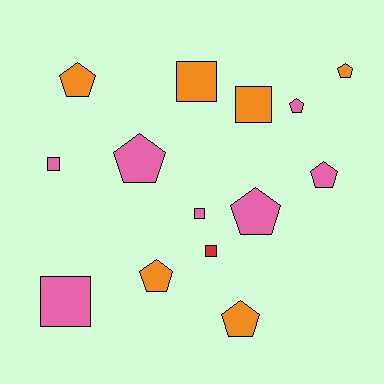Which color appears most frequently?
Pink, with 7 objects.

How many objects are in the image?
There are 14 objects.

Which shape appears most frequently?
Pentagon, with 8 objects.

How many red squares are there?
There is 1 red square.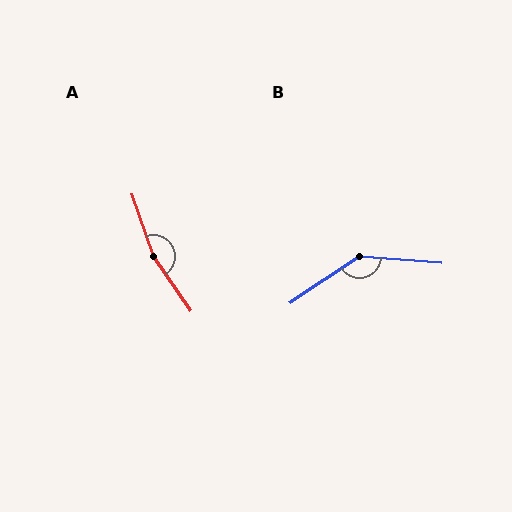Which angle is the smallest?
B, at approximately 142 degrees.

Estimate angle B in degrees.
Approximately 142 degrees.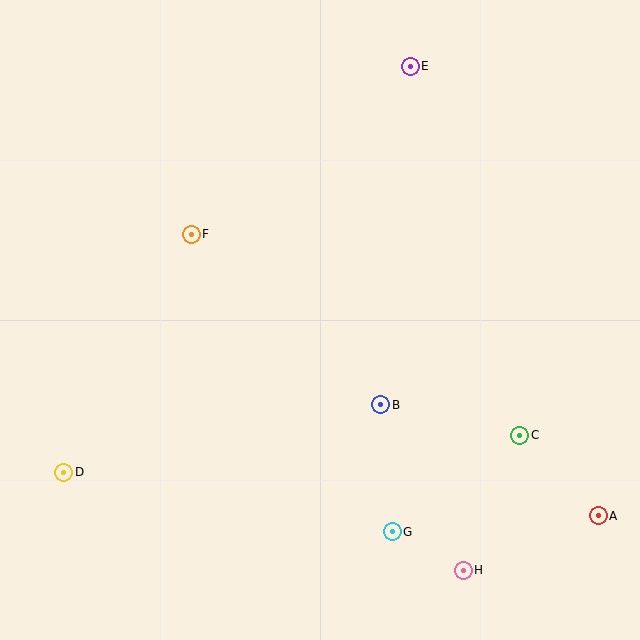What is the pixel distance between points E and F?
The distance between E and F is 276 pixels.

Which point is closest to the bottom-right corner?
Point A is closest to the bottom-right corner.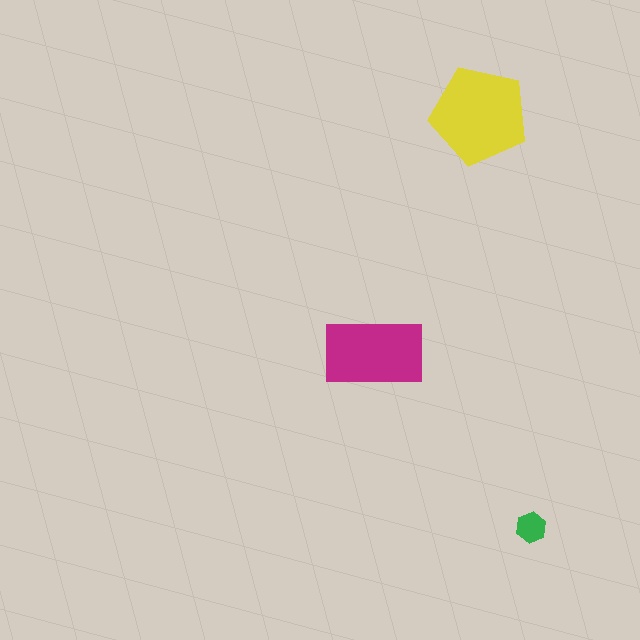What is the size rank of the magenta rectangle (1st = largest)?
2nd.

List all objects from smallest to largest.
The green hexagon, the magenta rectangle, the yellow pentagon.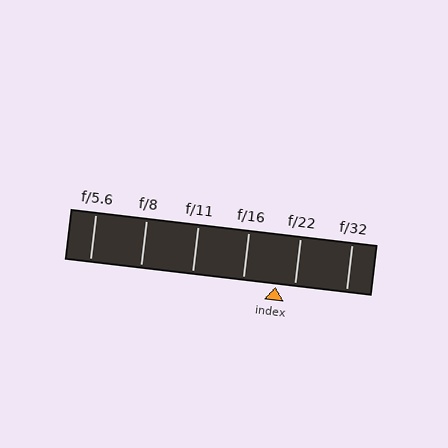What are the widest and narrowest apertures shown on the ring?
The widest aperture shown is f/5.6 and the narrowest is f/32.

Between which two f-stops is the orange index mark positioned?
The index mark is between f/16 and f/22.